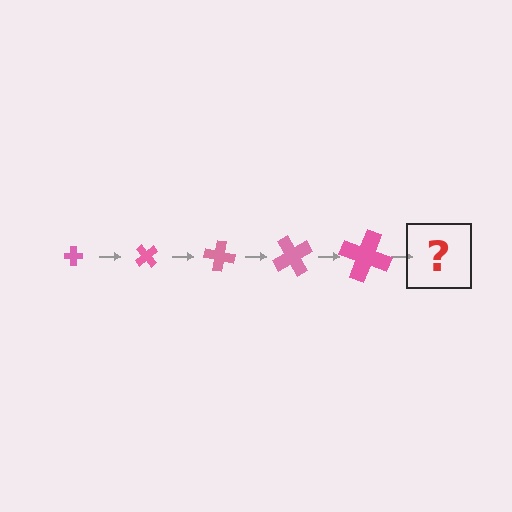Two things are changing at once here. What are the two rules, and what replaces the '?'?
The two rules are that the cross grows larger each step and it rotates 50 degrees each step. The '?' should be a cross, larger than the previous one and rotated 250 degrees from the start.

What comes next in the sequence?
The next element should be a cross, larger than the previous one and rotated 250 degrees from the start.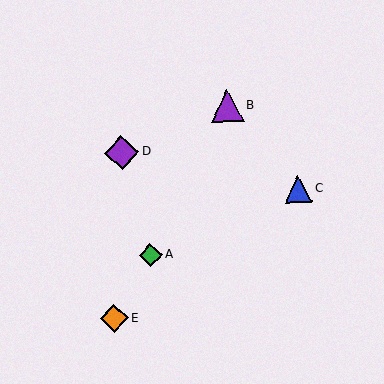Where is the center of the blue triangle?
The center of the blue triangle is at (298, 189).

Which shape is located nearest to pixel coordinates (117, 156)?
The purple diamond (labeled D) at (122, 153) is nearest to that location.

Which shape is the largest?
The purple diamond (labeled D) is the largest.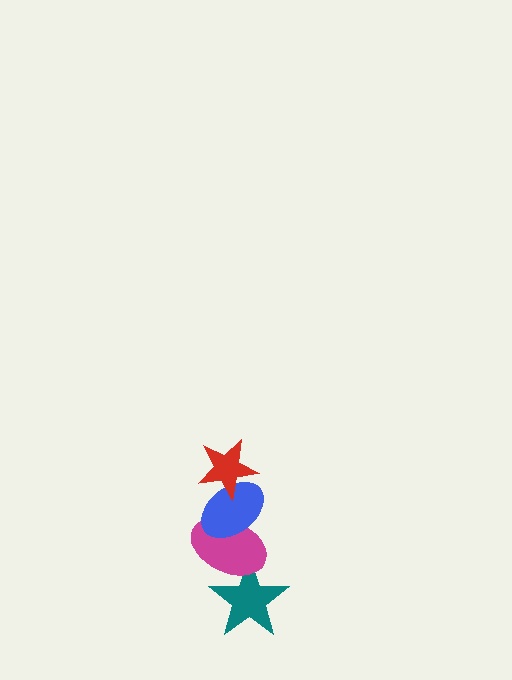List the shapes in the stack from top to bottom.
From top to bottom: the red star, the blue ellipse, the magenta ellipse, the teal star.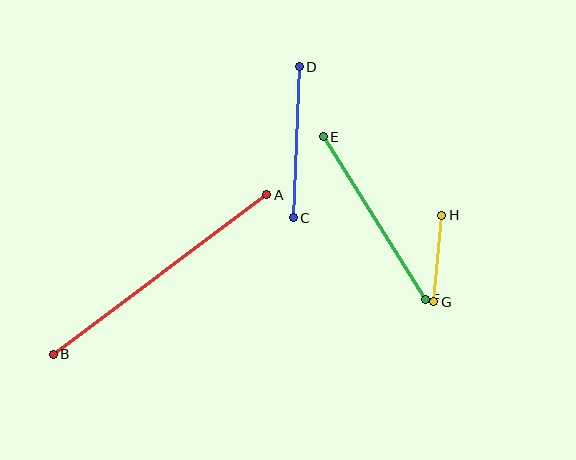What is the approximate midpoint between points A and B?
The midpoint is at approximately (160, 274) pixels.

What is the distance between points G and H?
The distance is approximately 87 pixels.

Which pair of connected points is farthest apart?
Points A and B are farthest apart.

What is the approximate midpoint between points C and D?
The midpoint is at approximately (296, 142) pixels.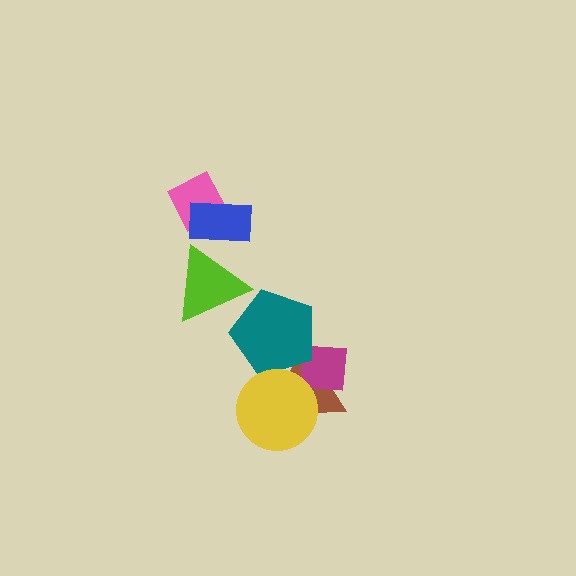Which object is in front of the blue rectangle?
The lime triangle is in front of the blue rectangle.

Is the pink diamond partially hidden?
Yes, it is partially covered by another shape.